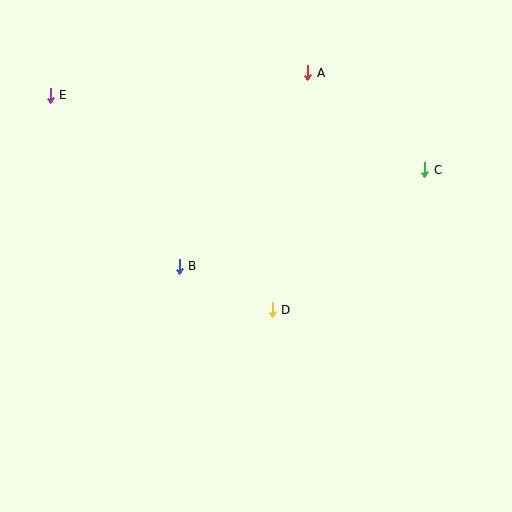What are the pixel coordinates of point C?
Point C is at (425, 170).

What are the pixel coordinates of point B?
Point B is at (179, 266).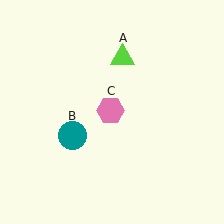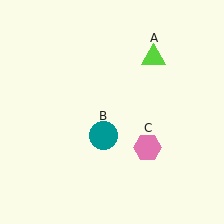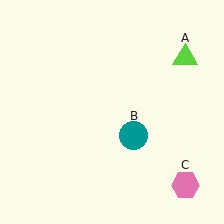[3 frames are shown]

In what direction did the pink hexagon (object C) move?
The pink hexagon (object C) moved down and to the right.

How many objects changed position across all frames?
3 objects changed position: lime triangle (object A), teal circle (object B), pink hexagon (object C).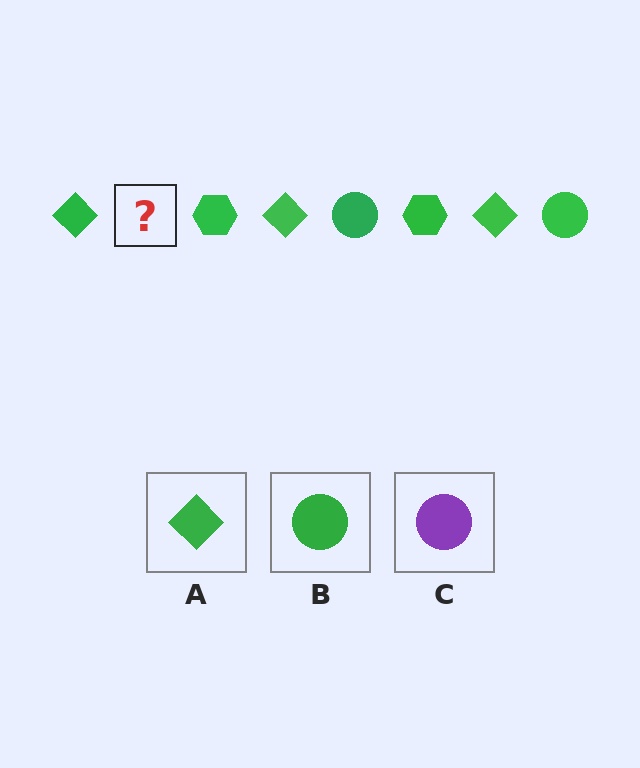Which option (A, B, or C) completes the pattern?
B.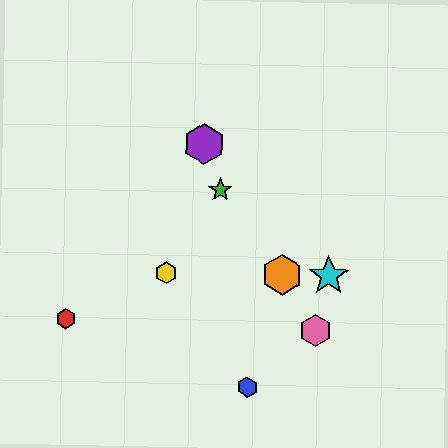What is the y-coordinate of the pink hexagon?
The pink hexagon is at y≈330.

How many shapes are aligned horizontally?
3 shapes (the yellow hexagon, the orange hexagon, the cyan star) are aligned horizontally.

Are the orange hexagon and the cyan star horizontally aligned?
Yes, both are at y≈275.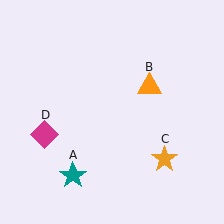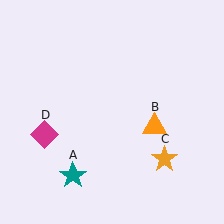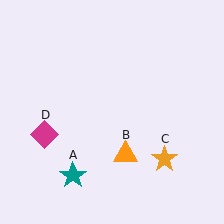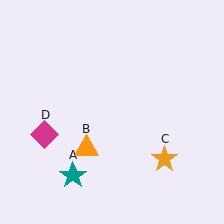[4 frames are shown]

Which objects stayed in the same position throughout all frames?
Teal star (object A) and orange star (object C) and magenta diamond (object D) remained stationary.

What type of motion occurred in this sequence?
The orange triangle (object B) rotated clockwise around the center of the scene.